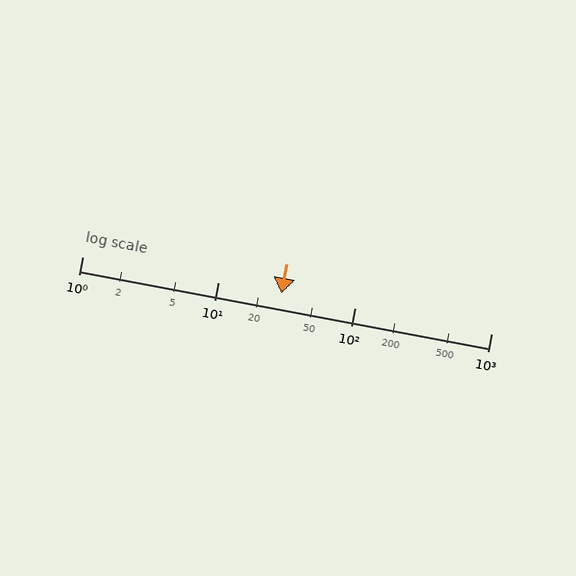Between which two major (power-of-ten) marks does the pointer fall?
The pointer is between 10 and 100.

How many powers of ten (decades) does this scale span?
The scale spans 3 decades, from 1 to 1000.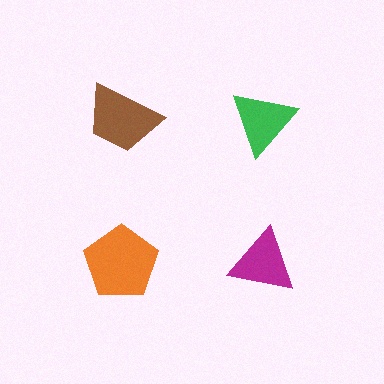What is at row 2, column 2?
A magenta triangle.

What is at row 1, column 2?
A green triangle.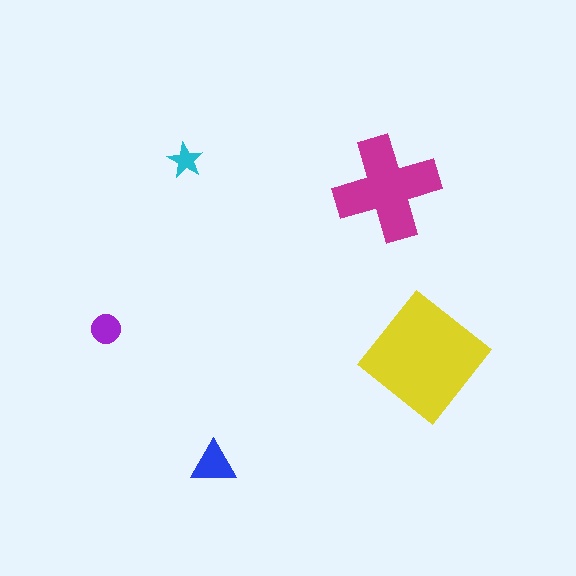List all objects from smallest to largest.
The cyan star, the purple circle, the blue triangle, the magenta cross, the yellow diamond.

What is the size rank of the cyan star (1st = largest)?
5th.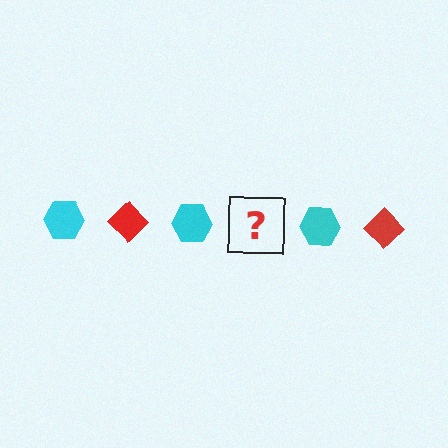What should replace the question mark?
The question mark should be replaced with a red diamond.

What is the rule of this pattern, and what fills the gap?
The rule is that the pattern alternates between cyan hexagon and red diamond. The gap should be filled with a red diamond.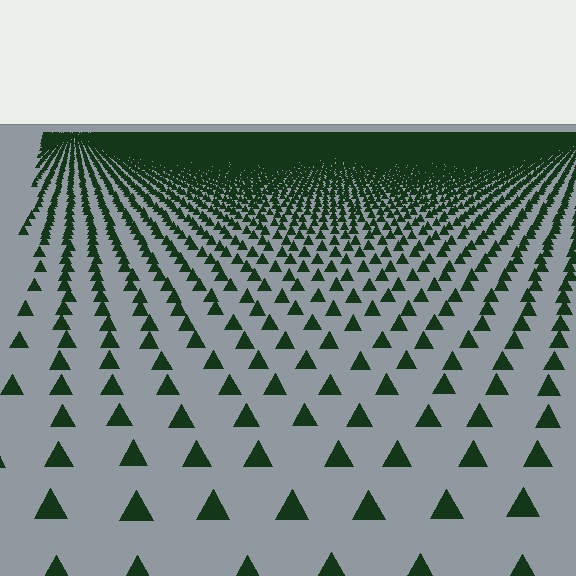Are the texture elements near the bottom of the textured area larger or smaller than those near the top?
Larger. Near the bottom, elements are closer to the viewer and appear at a bigger on-screen size.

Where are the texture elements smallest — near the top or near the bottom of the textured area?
Near the top.